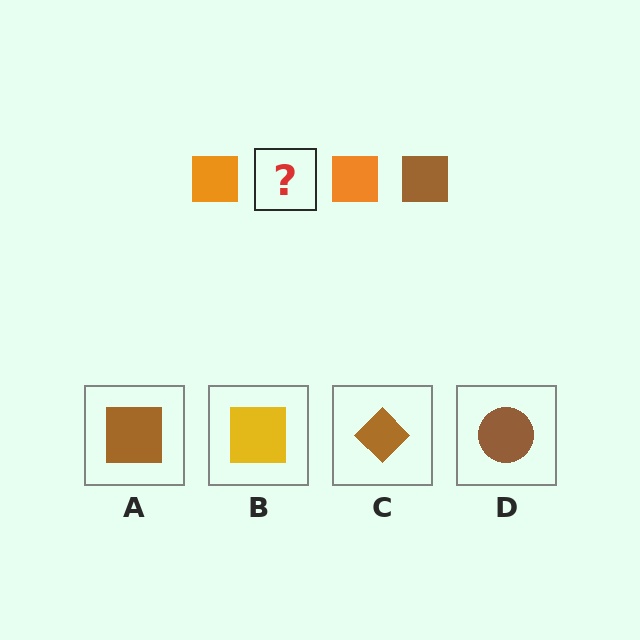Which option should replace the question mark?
Option A.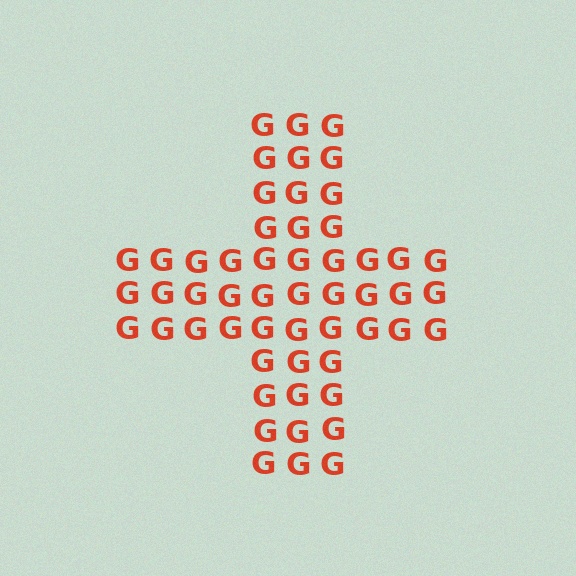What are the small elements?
The small elements are letter G's.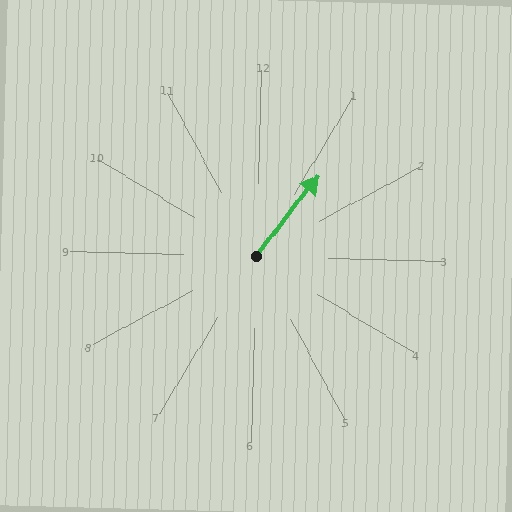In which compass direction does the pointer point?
Northeast.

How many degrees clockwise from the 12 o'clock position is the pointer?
Approximately 36 degrees.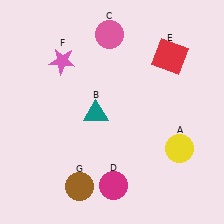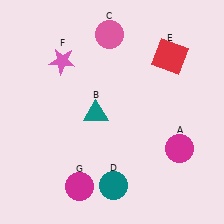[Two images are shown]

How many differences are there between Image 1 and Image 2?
There are 3 differences between the two images.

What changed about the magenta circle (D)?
In Image 1, D is magenta. In Image 2, it changed to teal.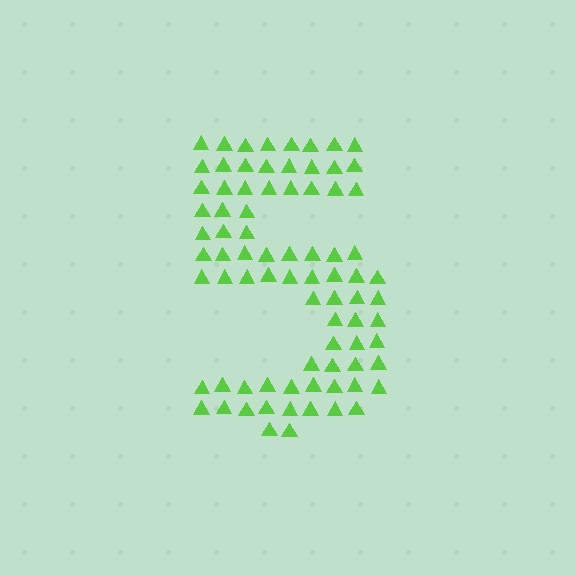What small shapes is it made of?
It is made of small triangles.